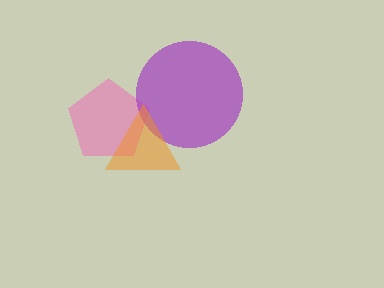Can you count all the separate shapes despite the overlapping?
Yes, there are 3 separate shapes.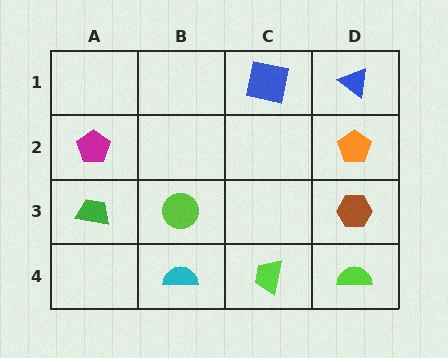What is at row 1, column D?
A blue triangle.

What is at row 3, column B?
A lime circle.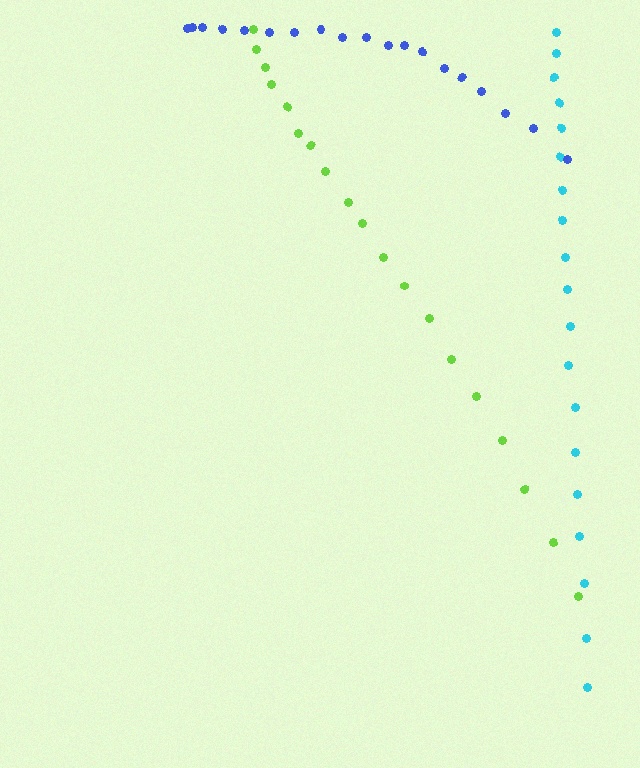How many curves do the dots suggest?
There are 3 distinct paths.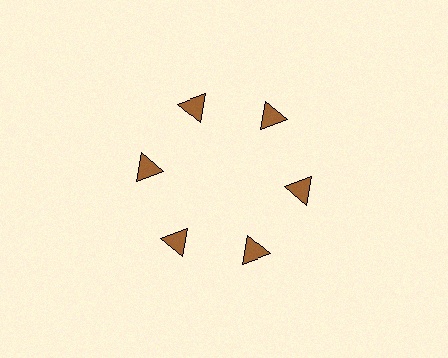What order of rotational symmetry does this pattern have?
This pattern has 6-fold rotational symmetry.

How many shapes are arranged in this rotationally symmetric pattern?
There are 6 shapes, arranged in 6 groups of 1.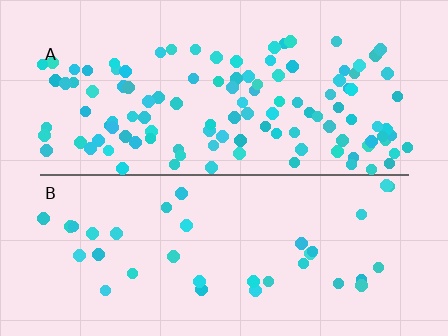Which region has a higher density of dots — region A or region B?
A (the top).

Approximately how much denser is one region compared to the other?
Approximately 3.3× — region A over region B.